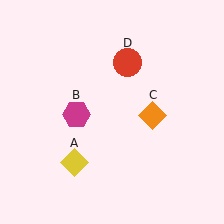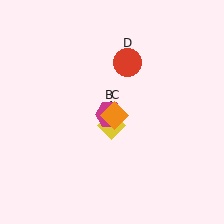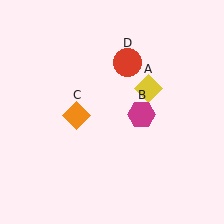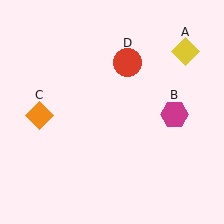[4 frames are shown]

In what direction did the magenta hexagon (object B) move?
The magenta hexagon (object B) moved right.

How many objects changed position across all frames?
3 objects changed position: yellow diamond (object A), magenta hexagon (object B), orange diamond (object C).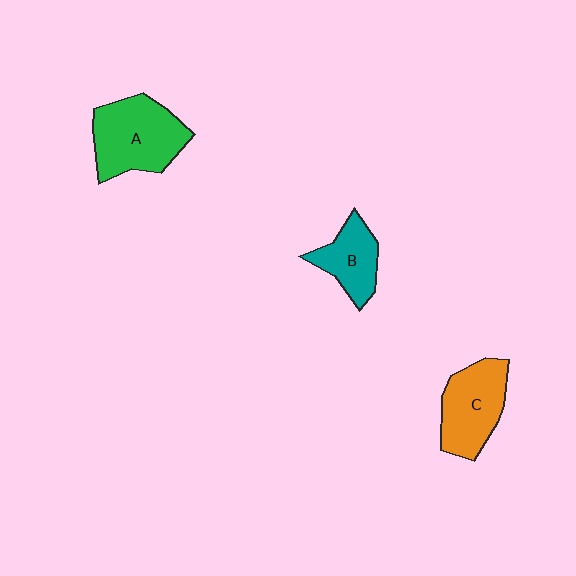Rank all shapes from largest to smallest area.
From largest to smallest: A (green), C (orange), B (teal).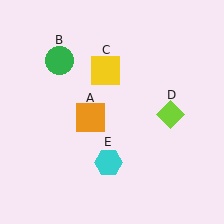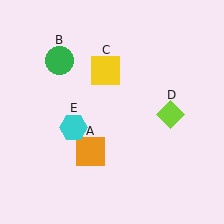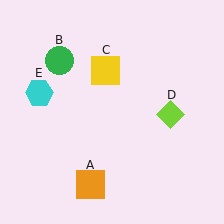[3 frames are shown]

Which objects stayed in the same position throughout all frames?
Green circle (object B) and yellow square (object C) and lime diamond (object D) remained stationary.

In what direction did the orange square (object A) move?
The orange square (object A) moved down.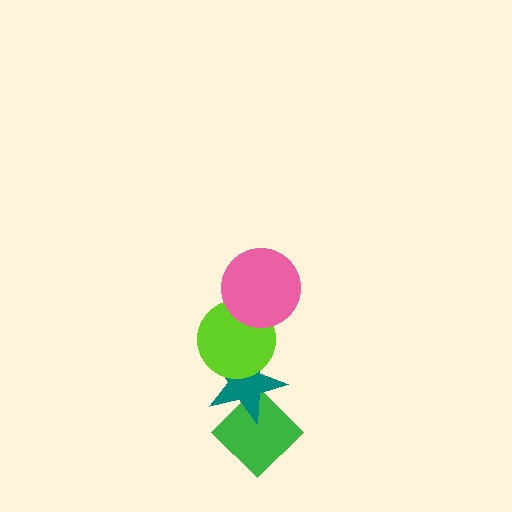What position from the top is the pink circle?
The pink circle is 1st from the top.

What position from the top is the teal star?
The teal star is 3rd from the top.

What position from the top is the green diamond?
The green diamond is 4th from the top.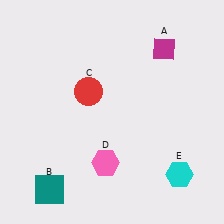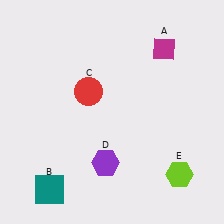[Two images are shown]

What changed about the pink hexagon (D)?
In Image 1, D is pink. In Image 2, it changed to purple.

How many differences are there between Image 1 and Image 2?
There are 2 differences between the two images.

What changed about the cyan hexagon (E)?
In Image 1, E is cyan. In Image 2, it changed to lime.